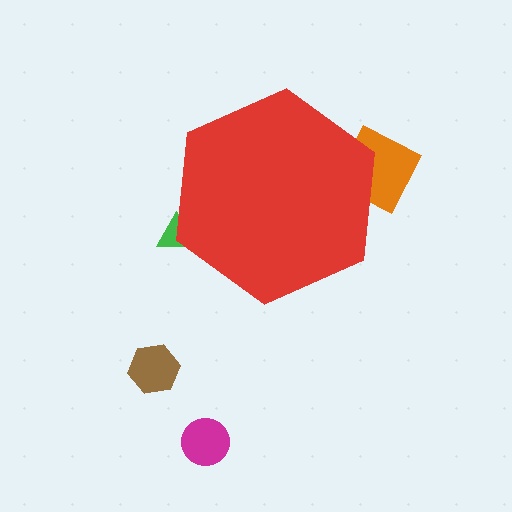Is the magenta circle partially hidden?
No, the magenta circle is fully visible.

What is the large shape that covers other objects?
A red hexagon.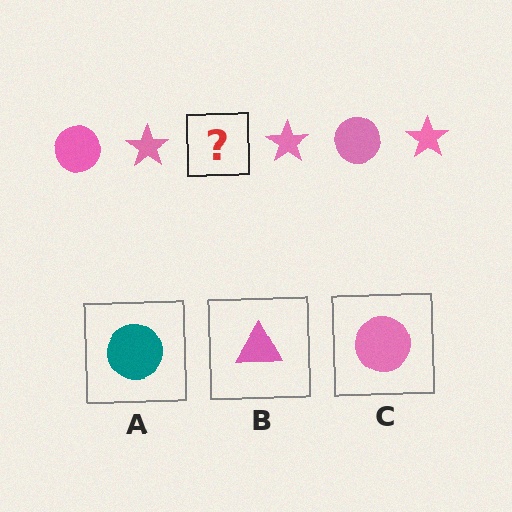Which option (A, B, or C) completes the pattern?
C.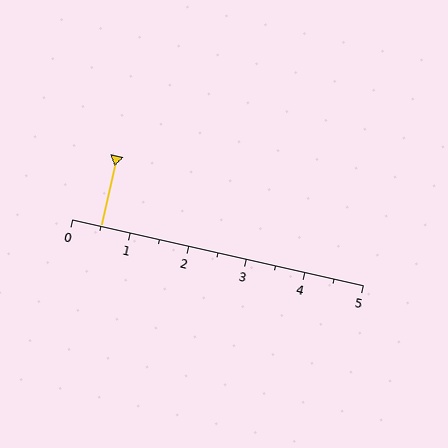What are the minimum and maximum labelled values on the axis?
The axis runs from 0 to 5.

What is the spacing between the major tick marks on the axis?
The major ticks are spaced 1 apart.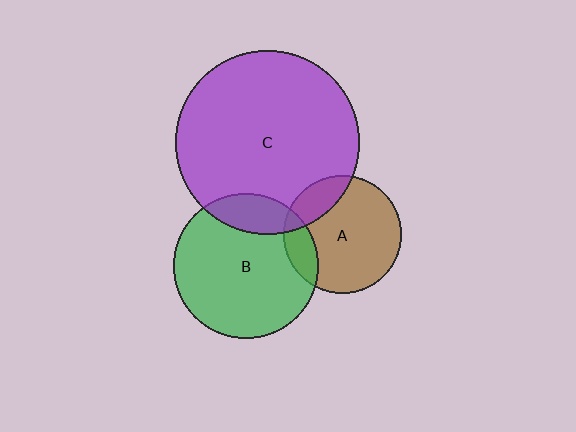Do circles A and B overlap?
Yes.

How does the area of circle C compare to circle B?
Approximately 1.6 times.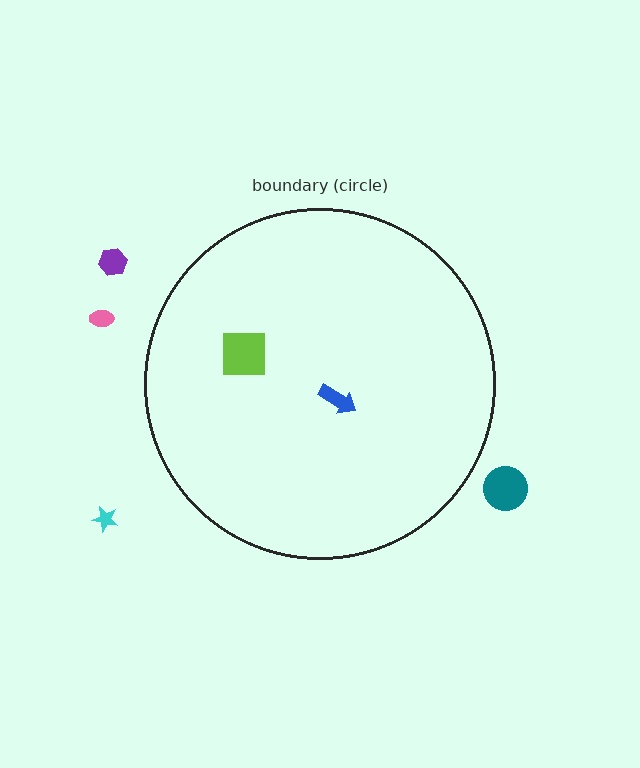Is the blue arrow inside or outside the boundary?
Inside.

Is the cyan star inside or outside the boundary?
Outside.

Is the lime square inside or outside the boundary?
Inside.